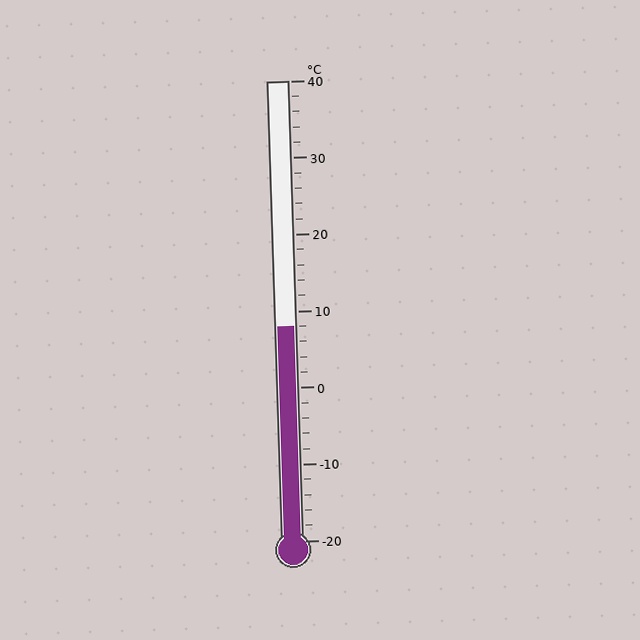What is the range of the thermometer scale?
The thermometer scale ranges from -20°C to 40°C.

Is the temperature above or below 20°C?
The temperature is below 20°C.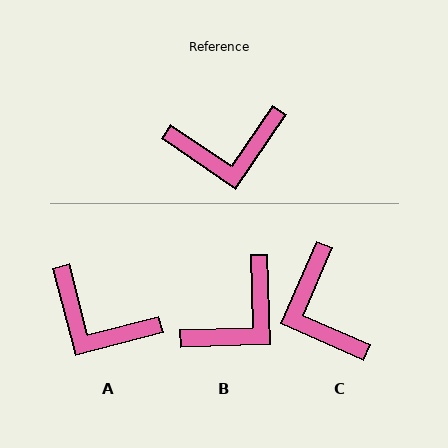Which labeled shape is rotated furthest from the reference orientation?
C, about 79 degrees away.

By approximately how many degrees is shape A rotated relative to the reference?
Approximately 41 degrees clockwise.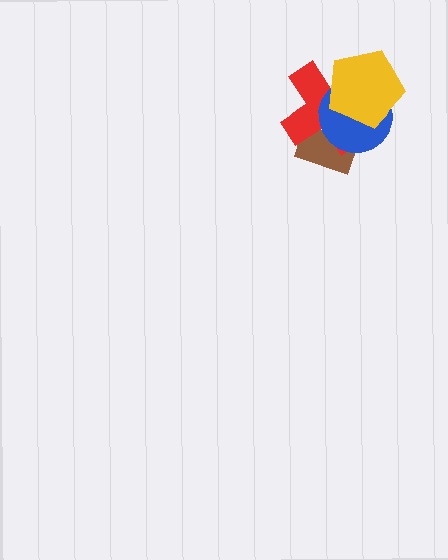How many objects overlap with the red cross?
3 objects overlap with the red cross.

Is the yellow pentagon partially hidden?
No, no other shape covers it.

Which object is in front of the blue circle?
The yellow pentagon is in front of the blue circle.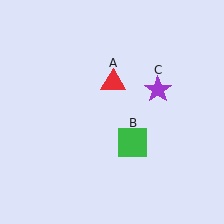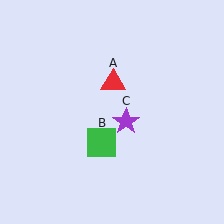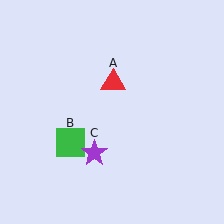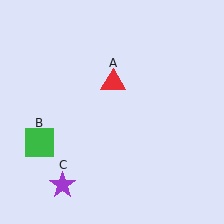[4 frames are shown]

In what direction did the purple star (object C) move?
The purple star (object C) moved down and to the left.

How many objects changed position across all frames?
2 objects changed position: green square (object B), purple star (object C).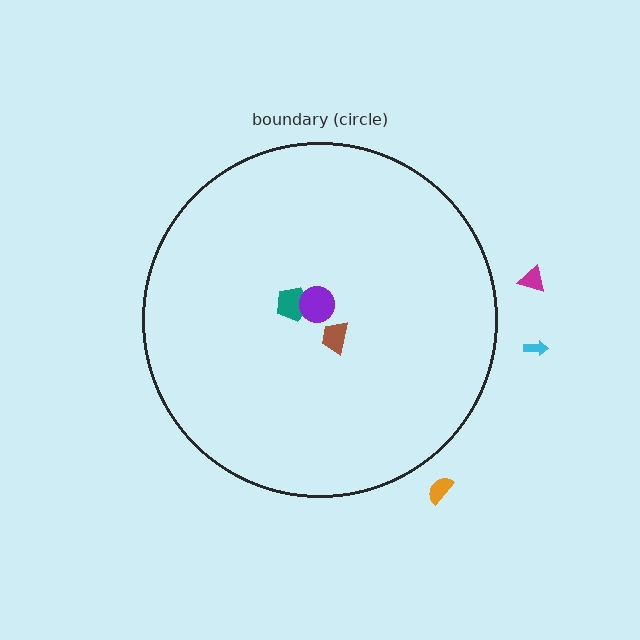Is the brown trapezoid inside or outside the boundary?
Inside.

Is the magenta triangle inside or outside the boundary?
Outside.